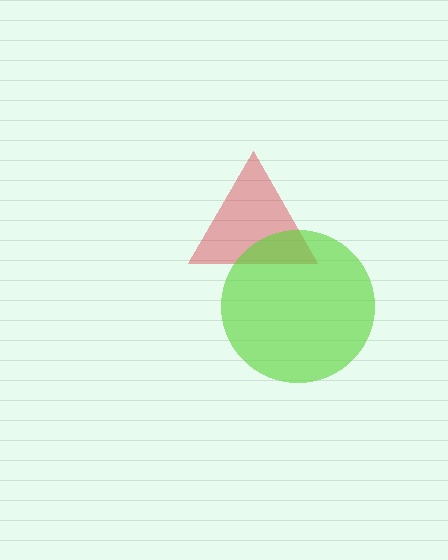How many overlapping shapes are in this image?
There are 2 overlapping shapes in the image.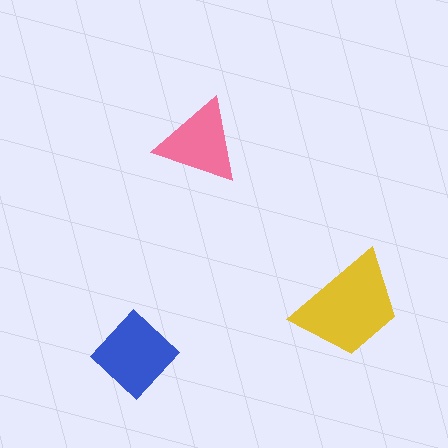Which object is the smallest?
The pink triangle.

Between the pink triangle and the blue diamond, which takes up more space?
The blue diamond.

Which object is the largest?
The yellow trapezoid.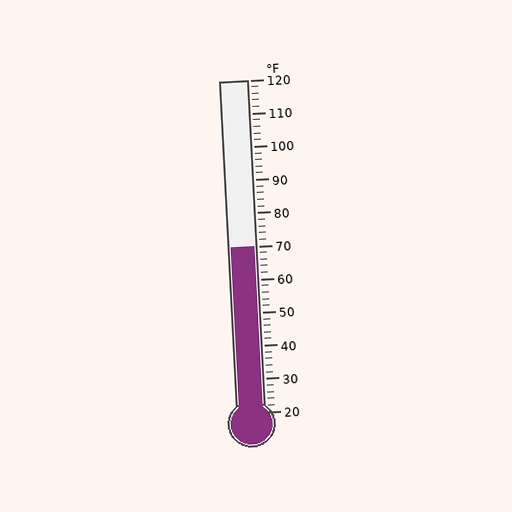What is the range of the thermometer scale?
The thermometer scale ranges from 20°F to 120°F.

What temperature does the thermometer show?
The thermometer shows approximately 70°F.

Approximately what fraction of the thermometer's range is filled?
The thermometer is filled to approximately 50% of its range.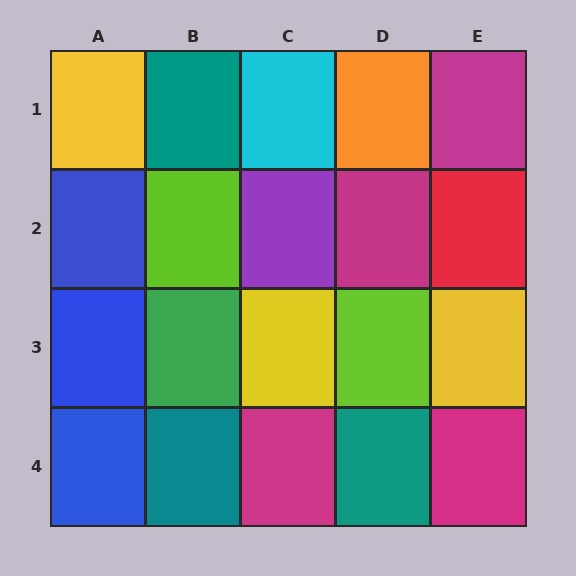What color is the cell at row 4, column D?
Teal.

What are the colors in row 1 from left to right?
Yellow, teal, cyan, orange, magenta.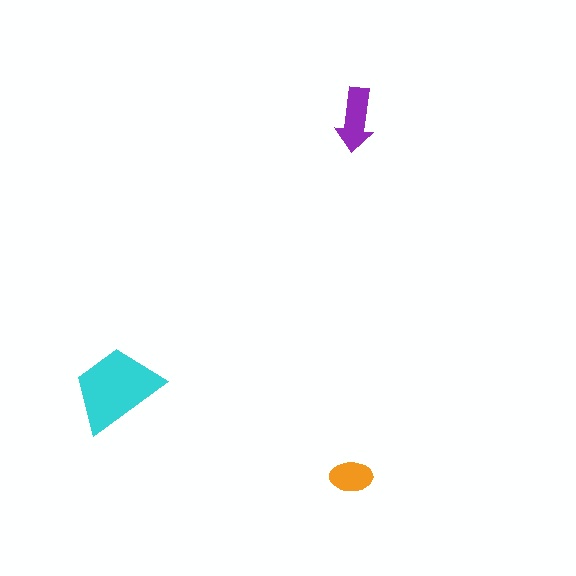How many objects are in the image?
There are 3 objects in the image.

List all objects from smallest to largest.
The orange ellipse, the purple arrow, the cyan trapezoid.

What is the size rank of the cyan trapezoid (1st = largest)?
1st.